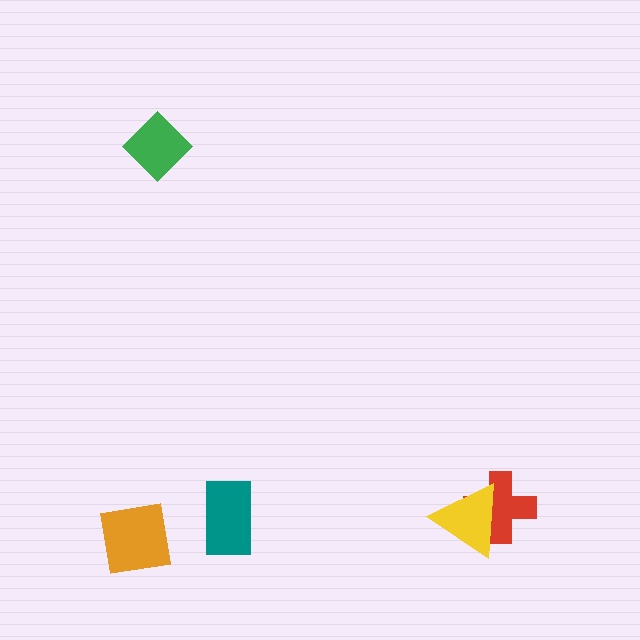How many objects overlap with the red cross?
1 object overlaps with the red cross.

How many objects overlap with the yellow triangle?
1 object overlaps with the yellow triangle.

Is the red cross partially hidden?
Yes, it is partially covered by another shape.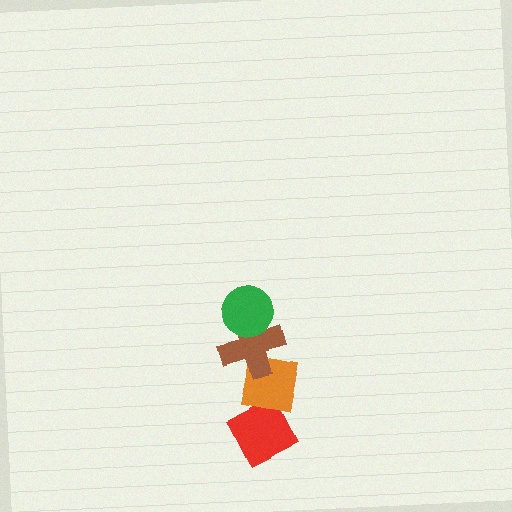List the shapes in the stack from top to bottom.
From top to bottom: the green circle, the brown cross, the orange square, the red diamond.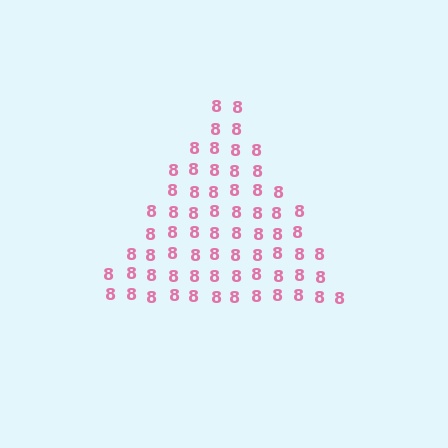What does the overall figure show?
The overall figure shows a triangle.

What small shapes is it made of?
It is made of small digit 8's.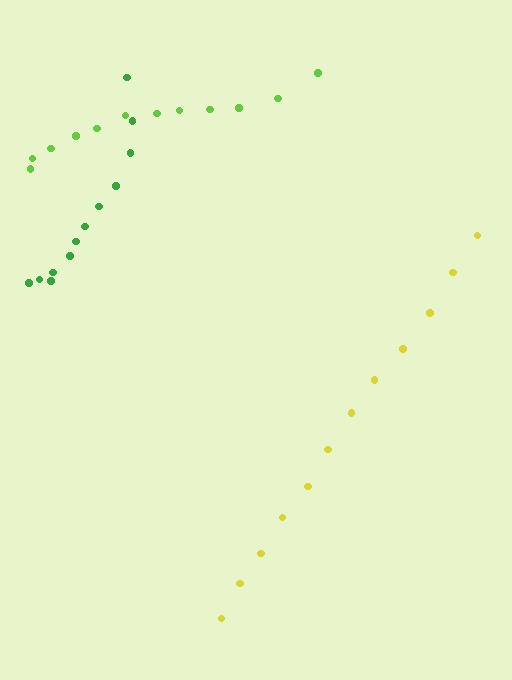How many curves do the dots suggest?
There are 3 distinct paths.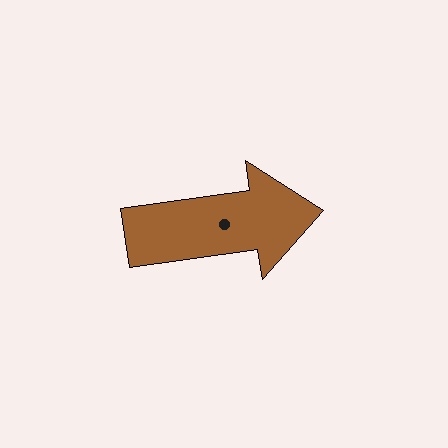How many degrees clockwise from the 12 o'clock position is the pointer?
Approximately 82 degrees.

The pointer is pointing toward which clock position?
Roughly 3 o'clock.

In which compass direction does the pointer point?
East.